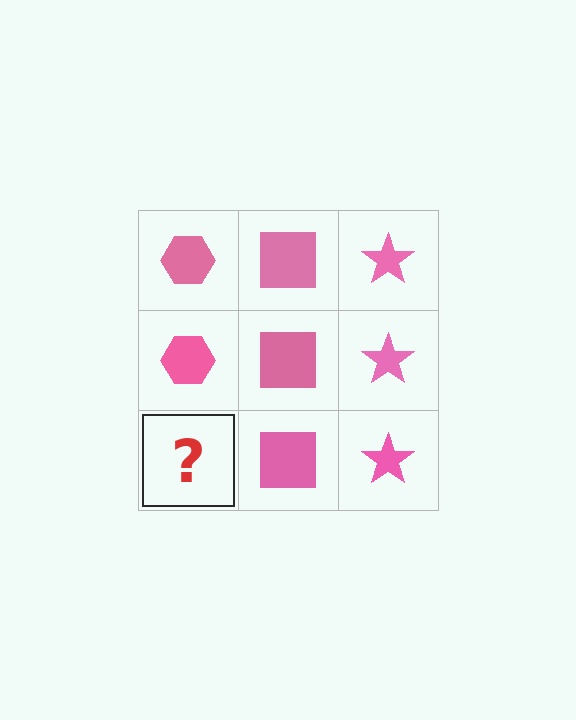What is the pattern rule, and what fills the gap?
The rule is that each column has a consistent shape. The gap should be filled with a pink hexagon.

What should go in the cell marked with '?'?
The missing cell should contain a pink hexagon.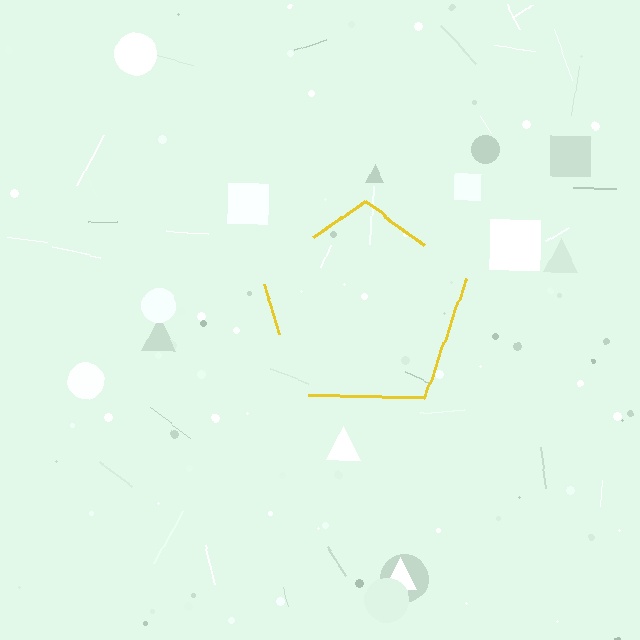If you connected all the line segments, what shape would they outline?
They would outline a pentagon.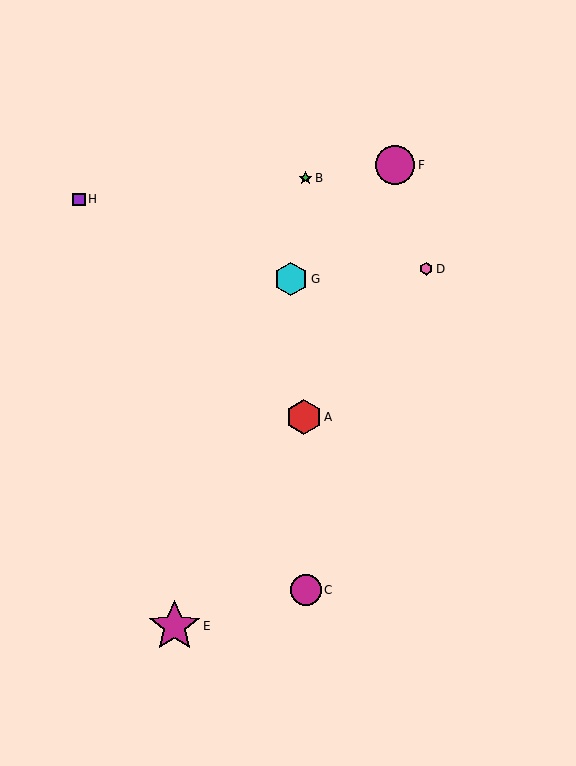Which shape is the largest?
The magenta star (labeled E) is the largest.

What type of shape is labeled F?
Shape F is a magenta circle.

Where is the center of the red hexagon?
The center of the red hexagon is at (304, 417).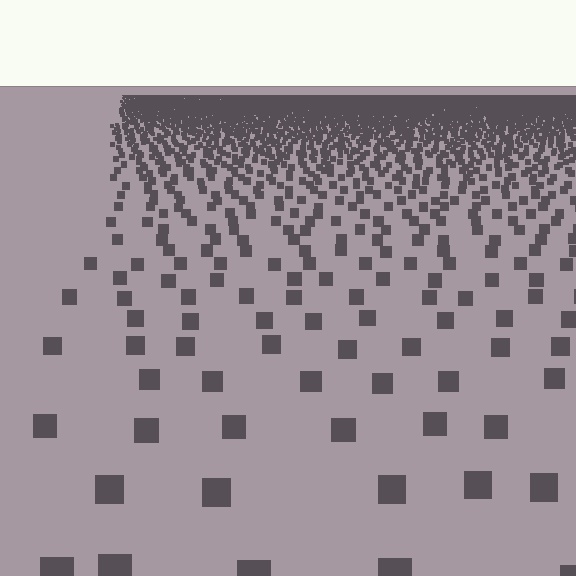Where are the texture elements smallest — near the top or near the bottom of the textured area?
Near the top.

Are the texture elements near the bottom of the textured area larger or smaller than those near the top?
Larger. Near the bottom, elements are closer to the viewer and appear at a bigger on-screen size.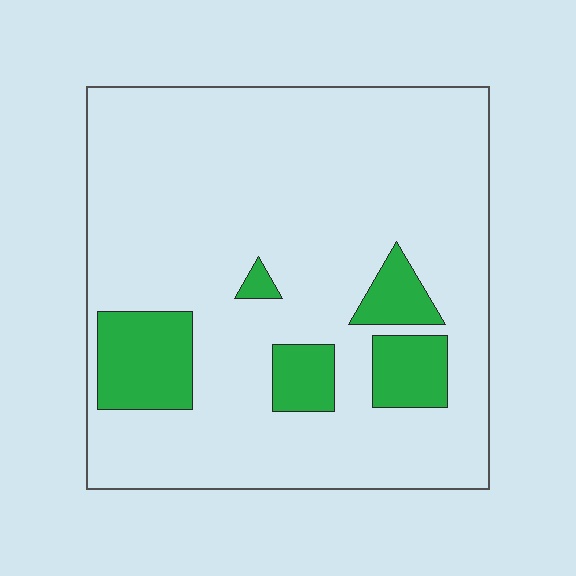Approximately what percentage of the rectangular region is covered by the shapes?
Approximately 15%.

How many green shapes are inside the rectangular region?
5.